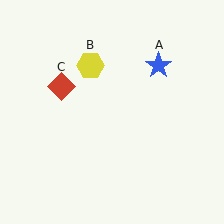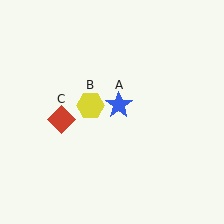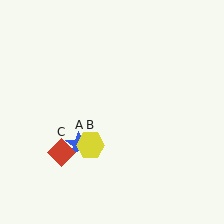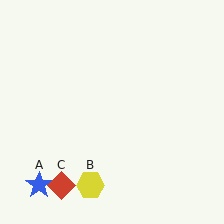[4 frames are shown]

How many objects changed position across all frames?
3 objects changed position: blue star (object A), yellow hexagon (object B), red diamond (object C).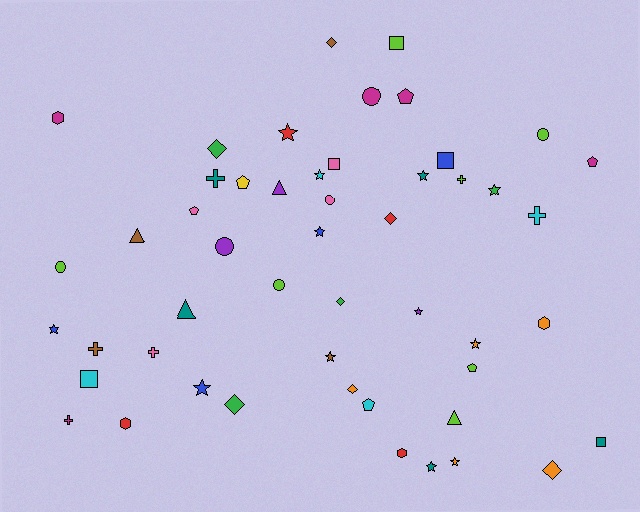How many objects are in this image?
There are 50 objects.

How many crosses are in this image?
There are 6 crosses.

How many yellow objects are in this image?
There is 1 yellow object.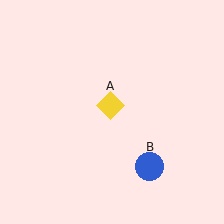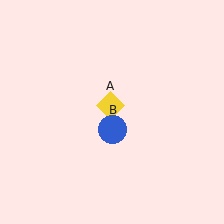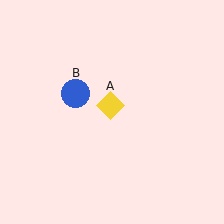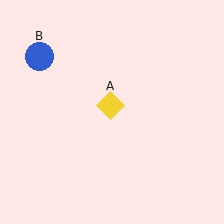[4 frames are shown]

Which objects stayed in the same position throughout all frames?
Yellow diamond (object A) remained stationary.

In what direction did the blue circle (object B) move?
The blue circle (object B) moved up and to the left.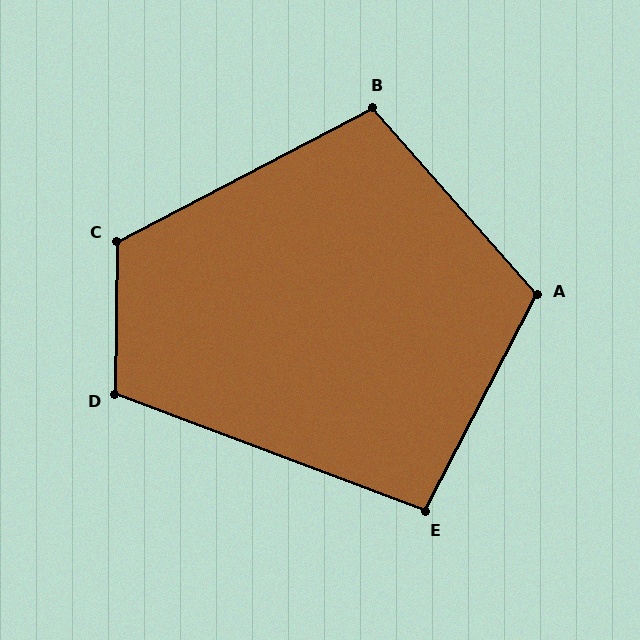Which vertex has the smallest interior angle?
E, at approximately 97 degrees.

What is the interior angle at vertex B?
Approximately 104 degrees (obtuse).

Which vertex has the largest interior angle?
C, at approximately 118 degrees.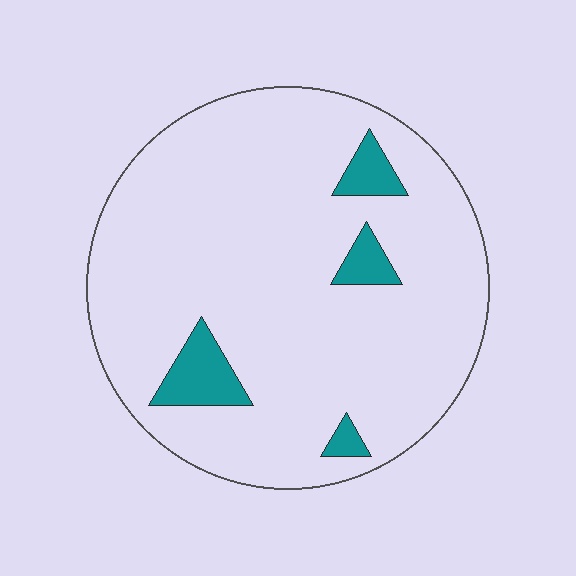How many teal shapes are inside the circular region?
4.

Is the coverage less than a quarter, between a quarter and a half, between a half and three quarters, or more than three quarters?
Less than a quarter.